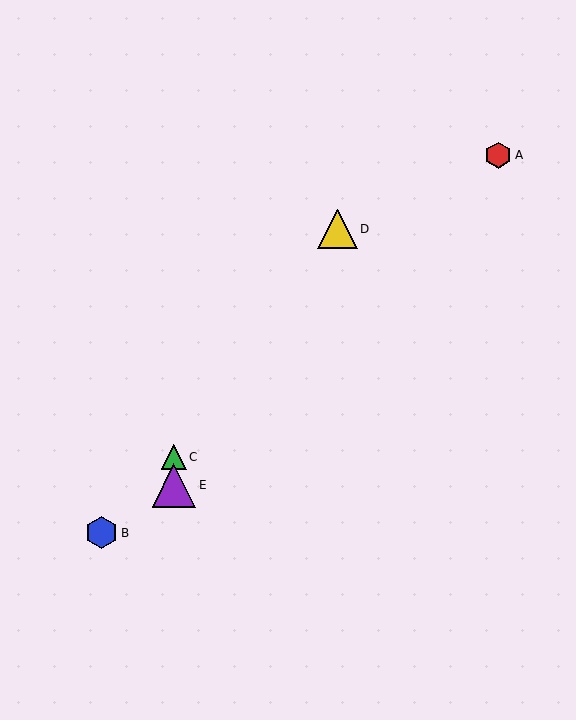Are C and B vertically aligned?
No, C is at x≈174 and B is at x≈102.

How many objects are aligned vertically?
2 objects (C, E) are aligned vertically.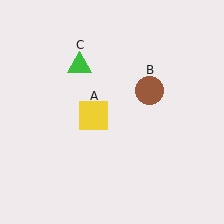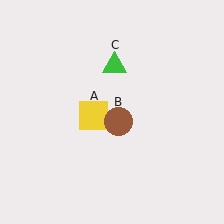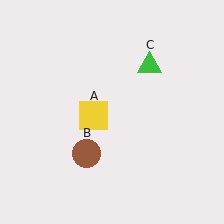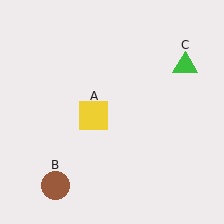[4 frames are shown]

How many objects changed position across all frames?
2 objects changed position: brown circle (object B), green triangle (object C).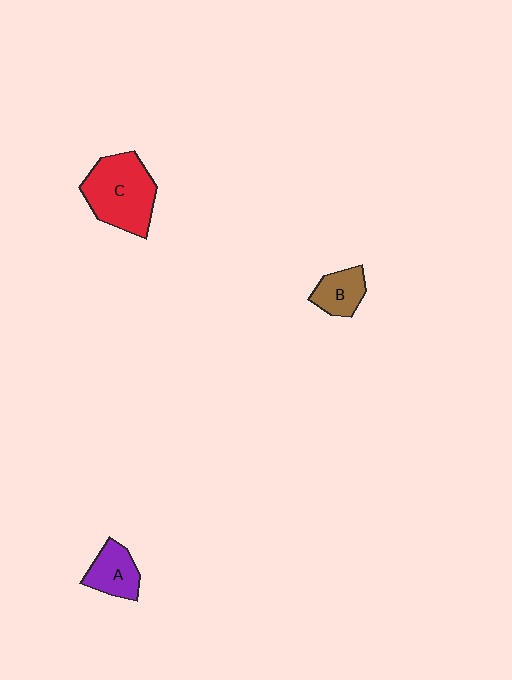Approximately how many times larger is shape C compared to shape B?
Approximately 2.2 times.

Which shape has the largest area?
Shape C (red).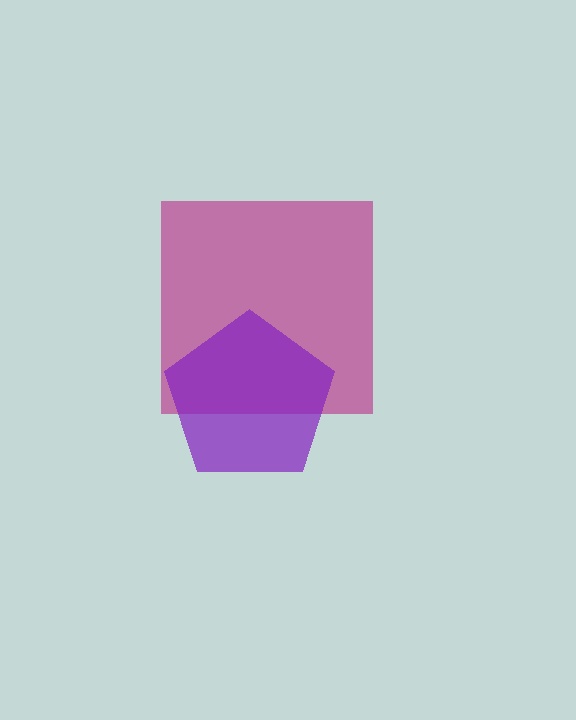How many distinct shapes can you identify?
There are 2 distinct shapes: a magenta square, a purple pentagon.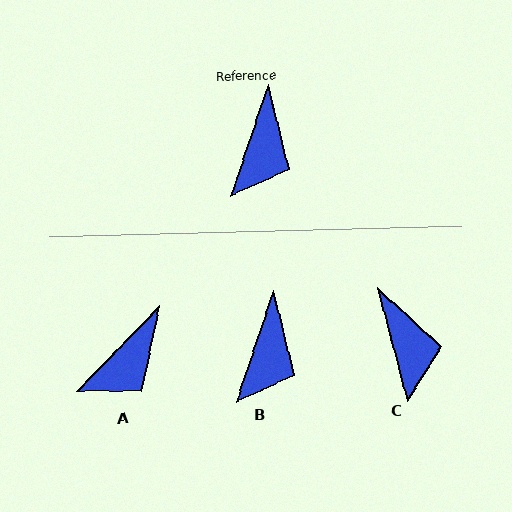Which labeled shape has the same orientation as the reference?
B.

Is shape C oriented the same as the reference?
No, it is off by about 33 degrees.